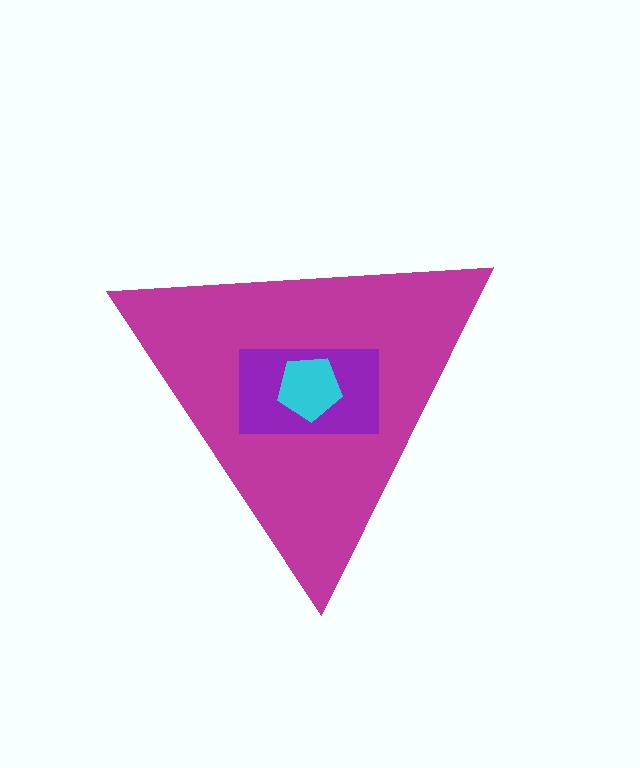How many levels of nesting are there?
3.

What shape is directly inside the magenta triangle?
The purple rectangle.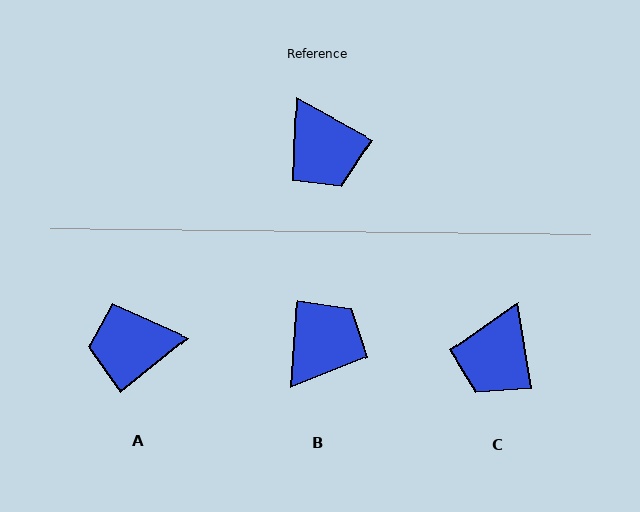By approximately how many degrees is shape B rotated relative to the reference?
Approximately 115 degrees counter-clockwise.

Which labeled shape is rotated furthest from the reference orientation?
B, about 115 degrees away.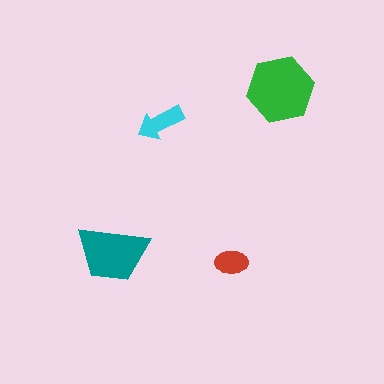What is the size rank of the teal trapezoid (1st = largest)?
2nd.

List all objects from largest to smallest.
The green hexagon, the teal trapezoid, the cyan arrow, the red ellipse.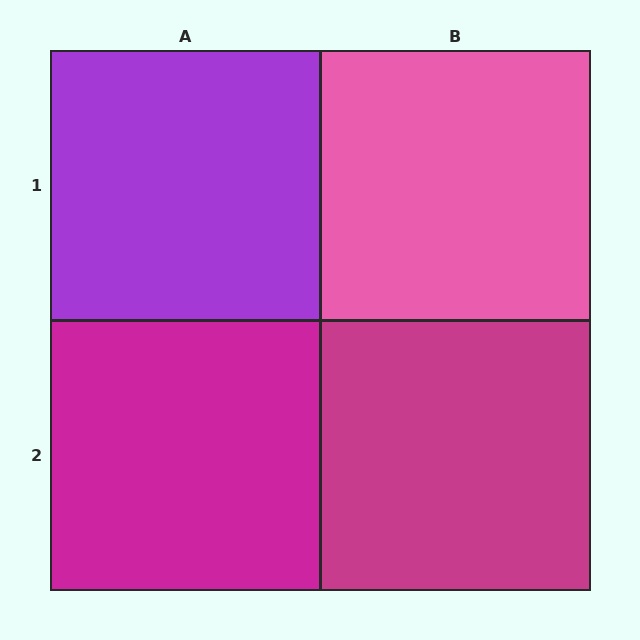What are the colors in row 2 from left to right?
Magenta, magenta.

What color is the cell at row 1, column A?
Purple.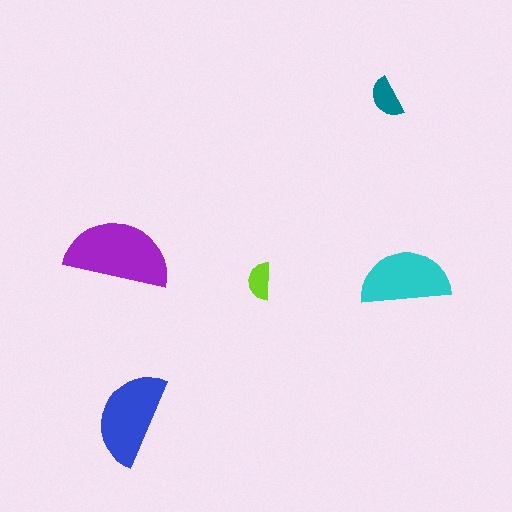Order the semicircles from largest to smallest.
the purple one, the blue one, the cyan one, the teal one, the lime one.